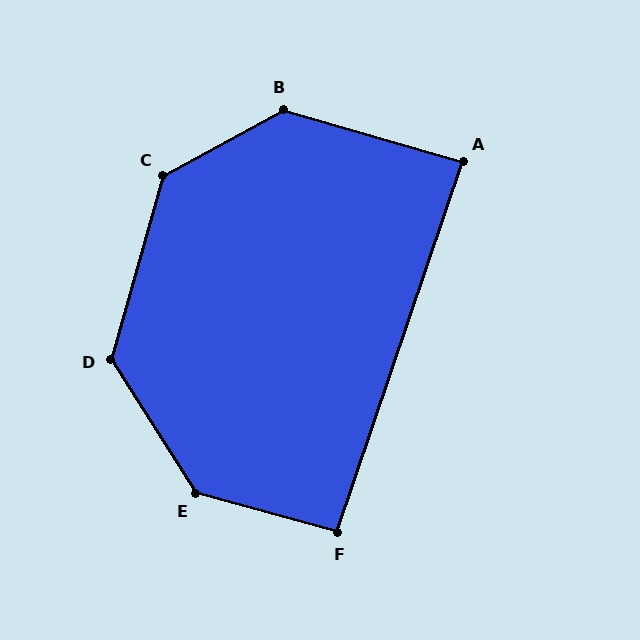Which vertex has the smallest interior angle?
A, at approximately 87 degrees.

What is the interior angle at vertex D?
Approximately 131 degrees (obtuse).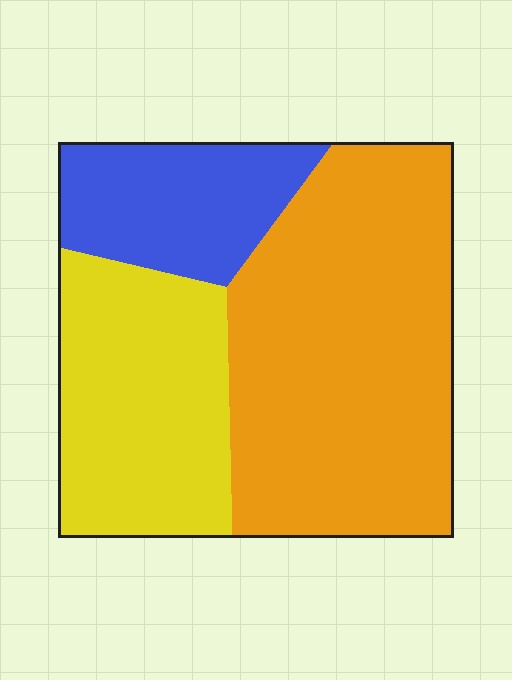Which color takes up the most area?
Orange, at roughly 50%.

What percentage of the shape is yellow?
Yellow covers roughly 30% of the shape.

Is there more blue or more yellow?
Yellow.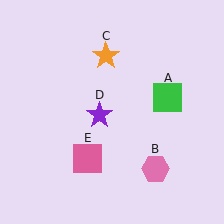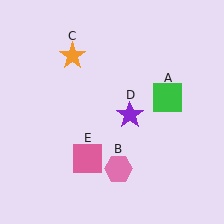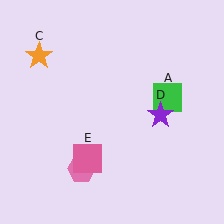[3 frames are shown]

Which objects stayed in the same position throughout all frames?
Green square (object A) and pink square (object E) remained stationary.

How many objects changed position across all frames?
3 objects changed position: pink hexagon (object B), orange star (object C), purple star (object D).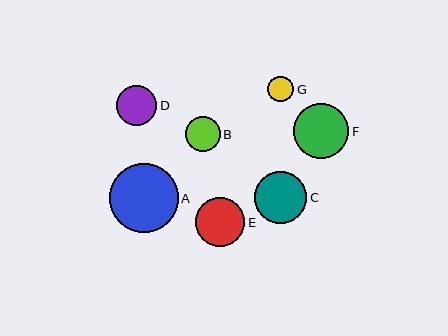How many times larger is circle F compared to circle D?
Circle F is approximately 1.4 times the size of circle D.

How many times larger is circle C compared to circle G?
Circle C is approximately 2.0 times the size of circle G.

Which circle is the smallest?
Circle G is the smallest with a size of approximately 26 pixels.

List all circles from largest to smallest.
From largest to smallest: A, F, C, E, D, B, G.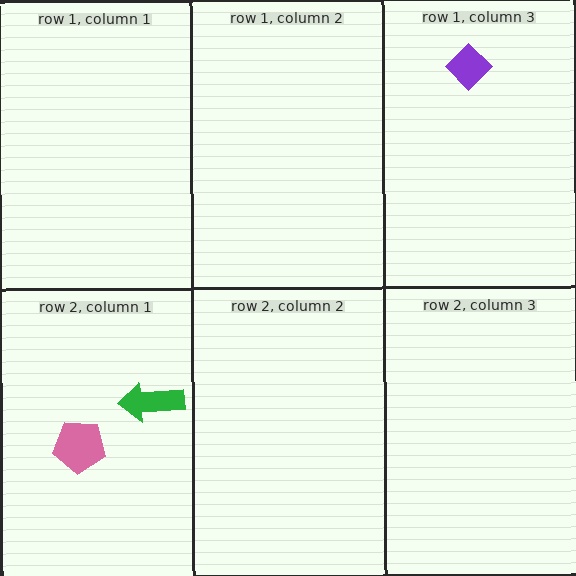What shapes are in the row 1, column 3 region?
The purple diamond.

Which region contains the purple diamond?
The row 1, column 3 region.